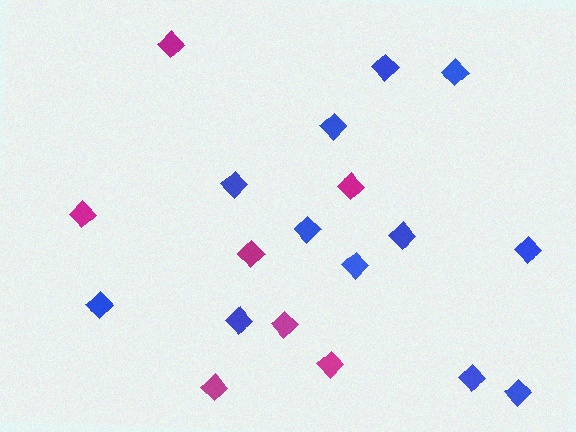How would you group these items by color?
There are 2 groups: one group of blue diamonds (12) and one group of magenta diamonds (7).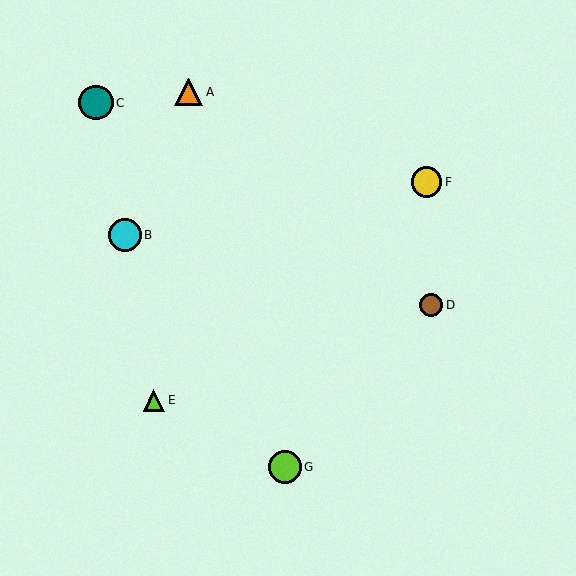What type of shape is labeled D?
Shape D is a brown circle.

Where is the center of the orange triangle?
The center of the orange triangle is at (189, 92).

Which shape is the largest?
The teal circle (labeled C) is the largest.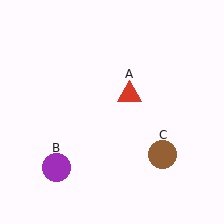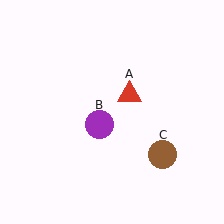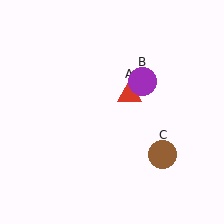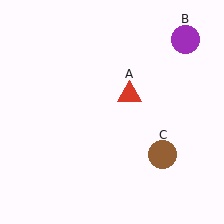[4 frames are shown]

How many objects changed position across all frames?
1 object changed position: purple circle (object B).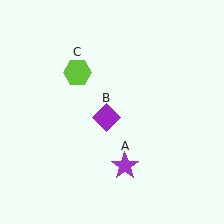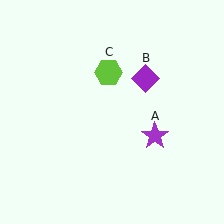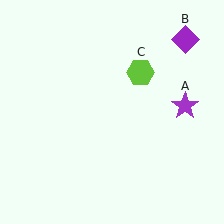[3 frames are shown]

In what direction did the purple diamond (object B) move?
The purple diamond (object B) moved up and to the right.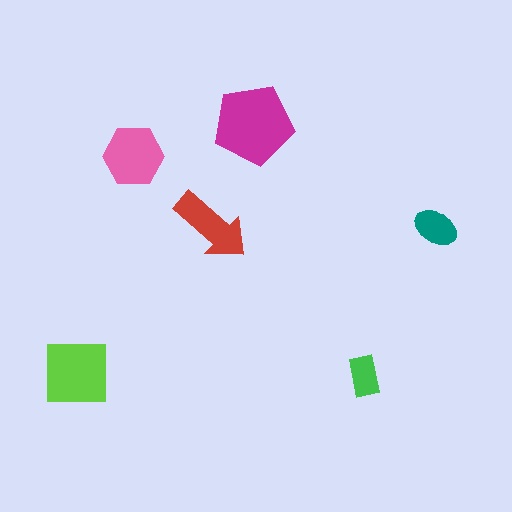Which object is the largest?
The magenta pentagon.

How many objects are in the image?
There are 6 objects in the image.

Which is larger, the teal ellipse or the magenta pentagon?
The magenta pentagon.